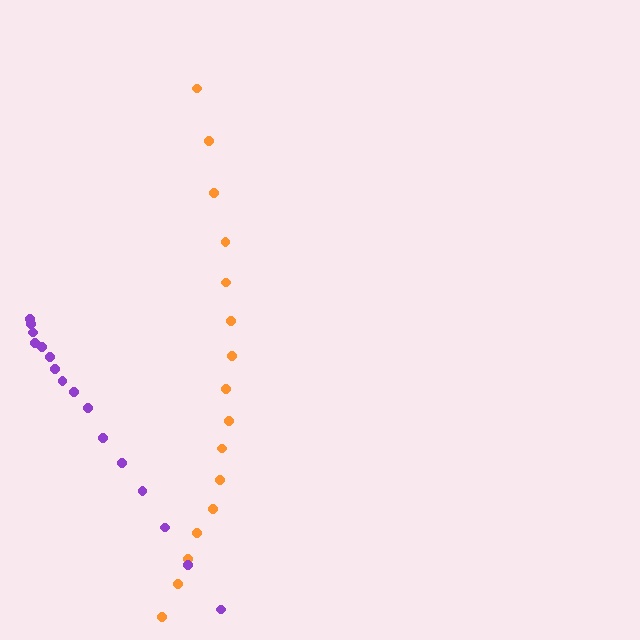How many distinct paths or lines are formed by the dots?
There are 2 distinct paths.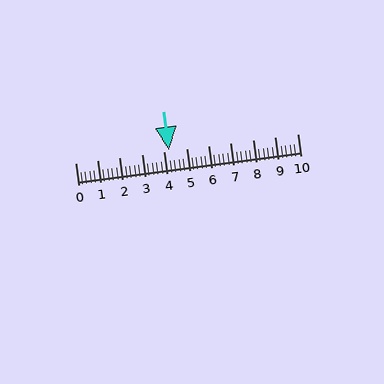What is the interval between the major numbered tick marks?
The major tick marks are spaced 1 units apart.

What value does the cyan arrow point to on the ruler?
The cyan arrow points to approximately 4.2.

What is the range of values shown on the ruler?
The ruler shows values from 0 to 10.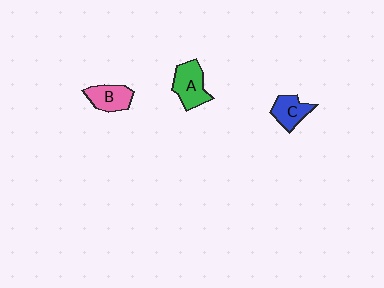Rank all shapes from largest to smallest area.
From largest to smallest: A (green), B (pink), C (blue).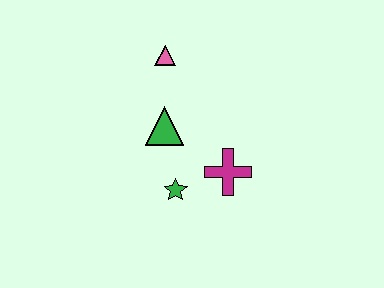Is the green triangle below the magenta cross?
No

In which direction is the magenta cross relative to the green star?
The magenta cross is to the right of the green star.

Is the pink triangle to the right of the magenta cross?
No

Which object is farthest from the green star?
The pink triangle is farthest from the green star.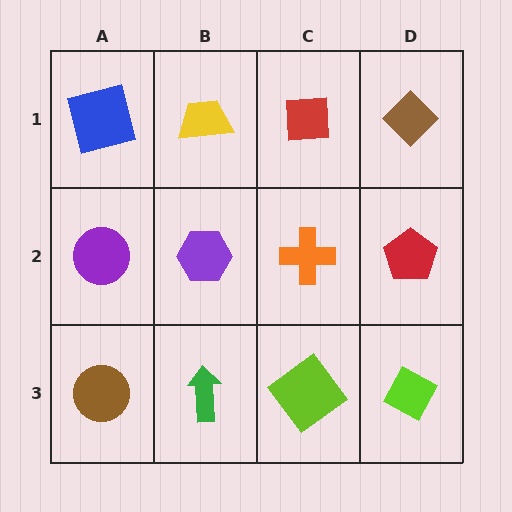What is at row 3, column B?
A green arrow.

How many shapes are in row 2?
4 shapes.